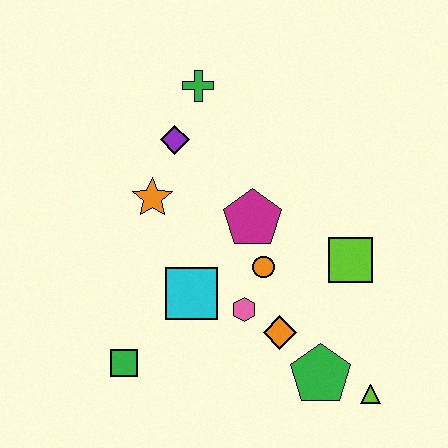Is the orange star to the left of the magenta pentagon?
Yes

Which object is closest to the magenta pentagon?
The orange circle is closest to the magenta pentagon.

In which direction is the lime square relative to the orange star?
The lime square is to the right of the orange star.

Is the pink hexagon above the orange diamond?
Yes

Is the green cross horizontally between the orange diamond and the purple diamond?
Yes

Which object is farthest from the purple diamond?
The lime triangle is farthest from the purple diamond.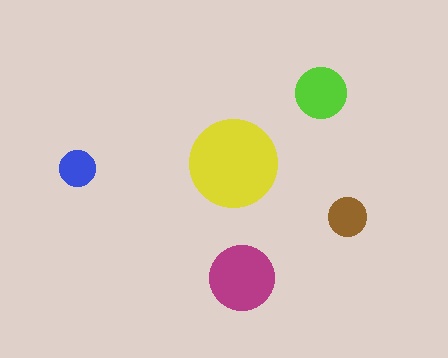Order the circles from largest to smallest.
the yellow one, the magenta one, the lime one, the brown one, the blue one.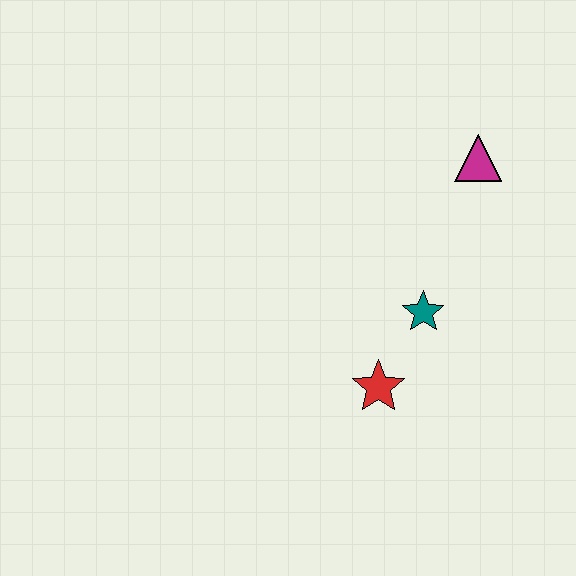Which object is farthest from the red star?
The magenta triangle is farthest from the red star.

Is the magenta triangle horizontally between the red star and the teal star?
No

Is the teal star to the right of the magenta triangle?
No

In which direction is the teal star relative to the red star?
The teal star is above the red star.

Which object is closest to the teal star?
The red star is closest to the teal star.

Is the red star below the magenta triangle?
Yes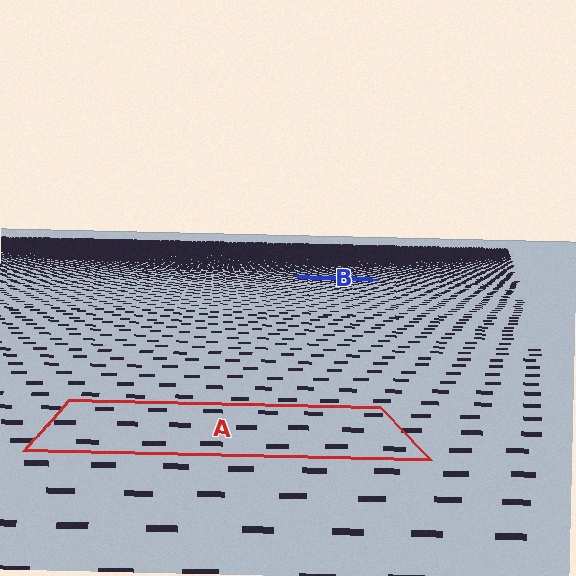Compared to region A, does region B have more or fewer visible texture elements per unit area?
Region B has more texture elements per unit area — they are packed more densely because it is farther away.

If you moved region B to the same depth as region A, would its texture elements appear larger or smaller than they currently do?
They would appear larger. At a closer depth, the same texture elements are projected at a bigger on-screen size.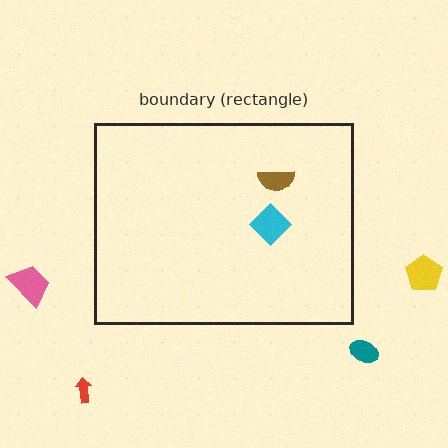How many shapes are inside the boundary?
2 inside, 4 outside.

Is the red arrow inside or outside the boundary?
Outside.